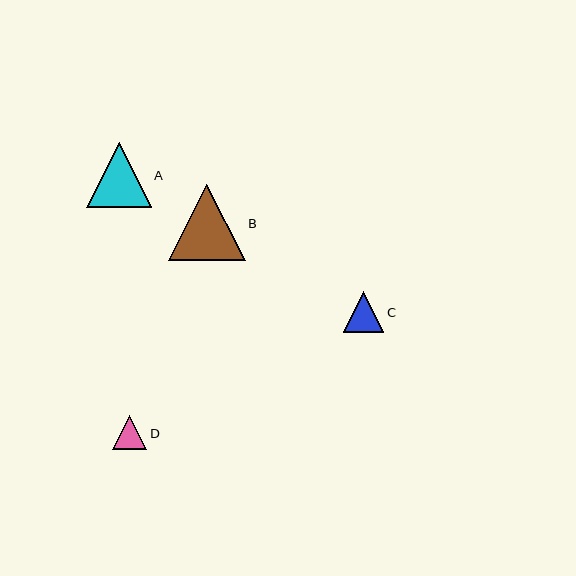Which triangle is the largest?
Triangle B is the largest with a size of approximately 76 pixels.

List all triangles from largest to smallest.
From largest to smallest: B, A, C, D.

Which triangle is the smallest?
Triangle D is the smallest with a size of approximately 35 pixels.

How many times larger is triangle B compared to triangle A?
Triangle B is approximately 1.2 times the size of triangle A.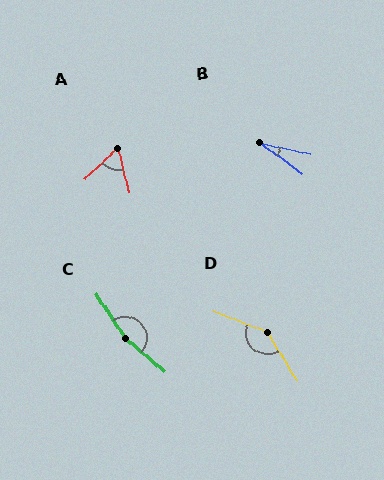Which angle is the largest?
C, at approximately 164 degrees.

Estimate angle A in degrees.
Approximately 61 degrees.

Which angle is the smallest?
B, at approximately 23 degrees.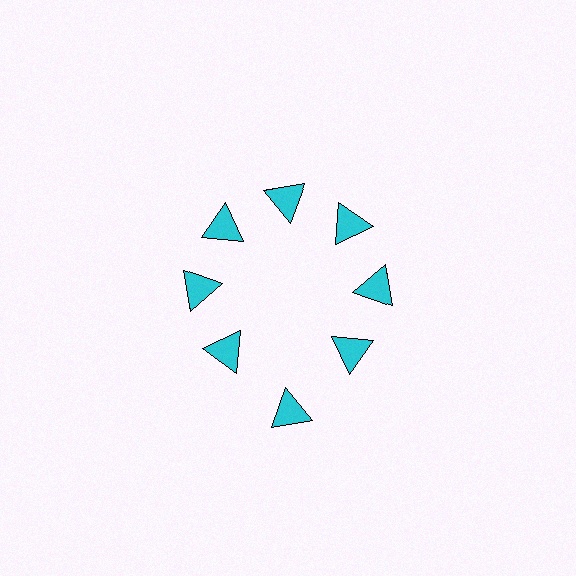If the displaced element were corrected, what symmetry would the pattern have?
It would have 8-fold rotational symmetry — the pattern would map onto itself every 45 degrees.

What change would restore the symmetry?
The symmetry would be restored by moving it inward, back onto the ring so that all 8 triangles sit at equal angles and equal distance from the center.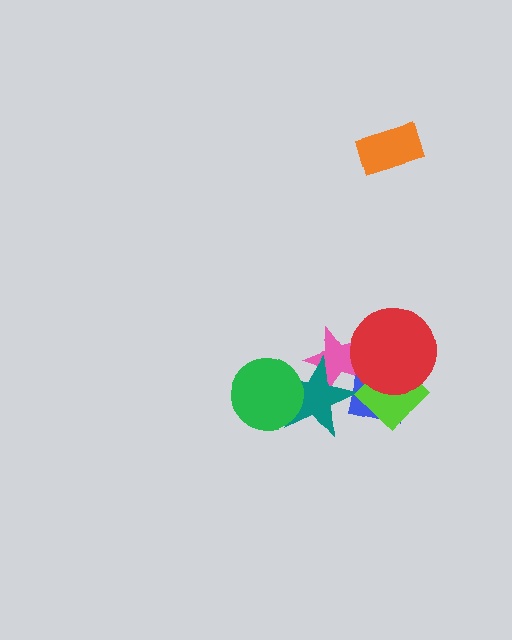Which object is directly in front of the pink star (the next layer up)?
The blue rectangle is directly in front of the pink star.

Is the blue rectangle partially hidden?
Yes, it is partially covered by another shape.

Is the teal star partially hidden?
Yes, it is partially covered by another shape.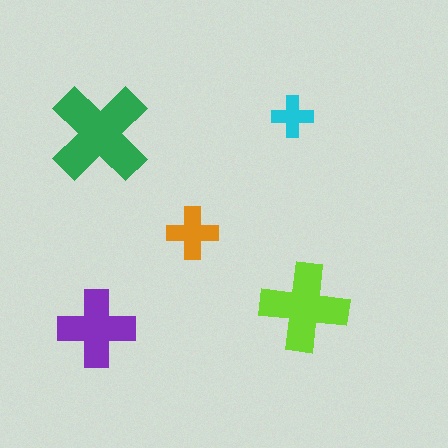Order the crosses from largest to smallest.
the green one, the lime one, the purple one, the orange one, the cyan one.